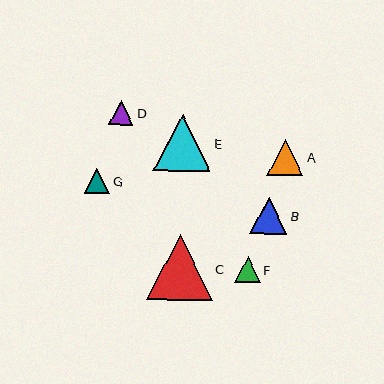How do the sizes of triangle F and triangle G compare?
Triangle F and triangle G are approximately the same size.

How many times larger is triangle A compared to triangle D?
Triangle A is approximately 1.4 times the size of triangle D.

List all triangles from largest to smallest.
From largest to smallest: C, E, B, A, F, G, D.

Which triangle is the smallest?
Triangle D is the smallest with a size of approximately 25 pixels.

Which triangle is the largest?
Triangle C is the largest with a size of approximately 66 pixels.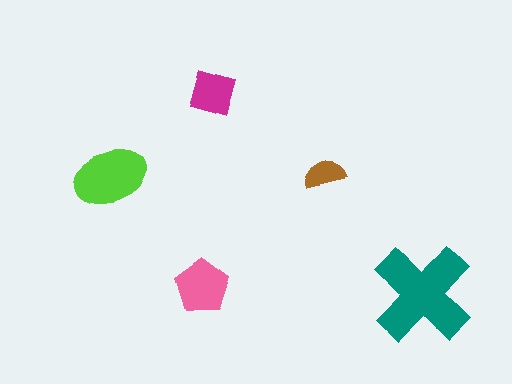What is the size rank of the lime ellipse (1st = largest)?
2nd.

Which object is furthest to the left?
The lime ellipse is leftmost.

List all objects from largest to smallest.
The teal cross, the lime ellipse, the pink pentagon, the magenta square, the brown semicircle.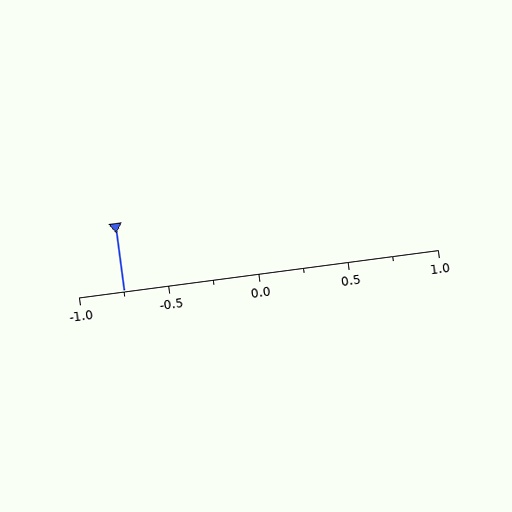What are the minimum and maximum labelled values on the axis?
The axis runs from -1.0 to 1.0.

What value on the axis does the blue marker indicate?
The marker indicates approximately -0.75.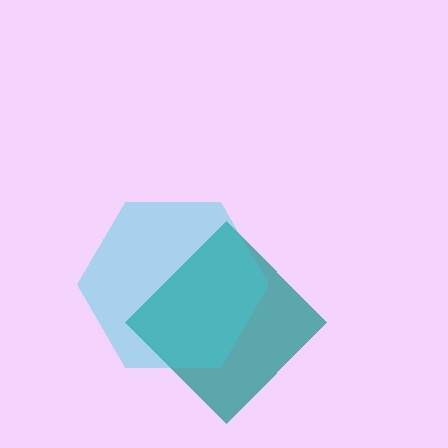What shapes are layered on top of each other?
The layered shapes are: a teal diamond, a cyan hexagon.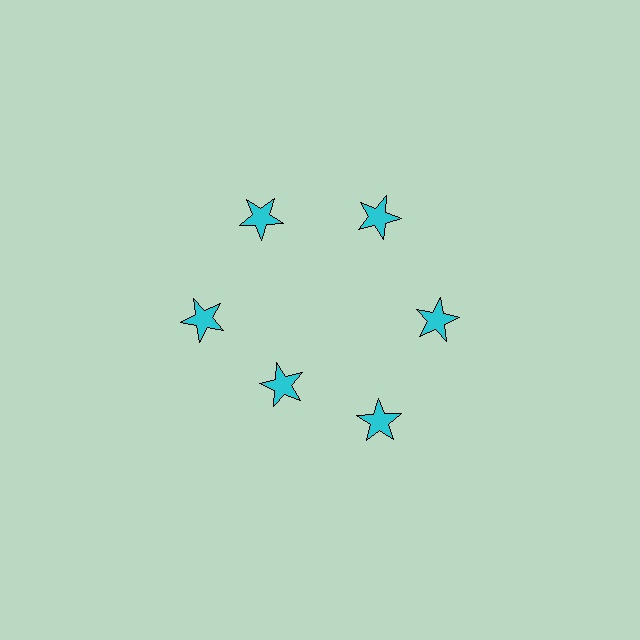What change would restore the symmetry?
The symmetry would be restored by moving it outward, back onto the ring so that all 6 stars sit at equal angles and equal distance from the center.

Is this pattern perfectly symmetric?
No. The 6 cyan stars are arranged in a ring, but one element near the 7 o'clock position is pulled inward toward the center, breaking the 6-fold rotational symmetry.